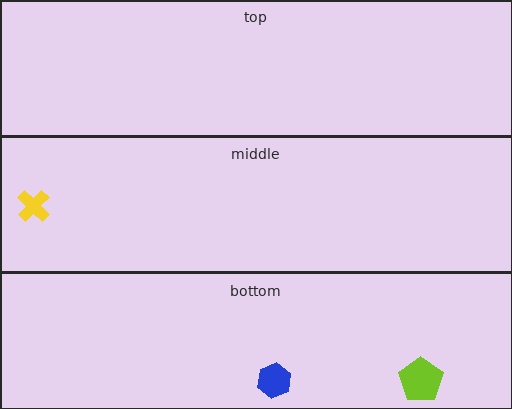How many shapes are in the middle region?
1.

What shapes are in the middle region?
The yellow cross.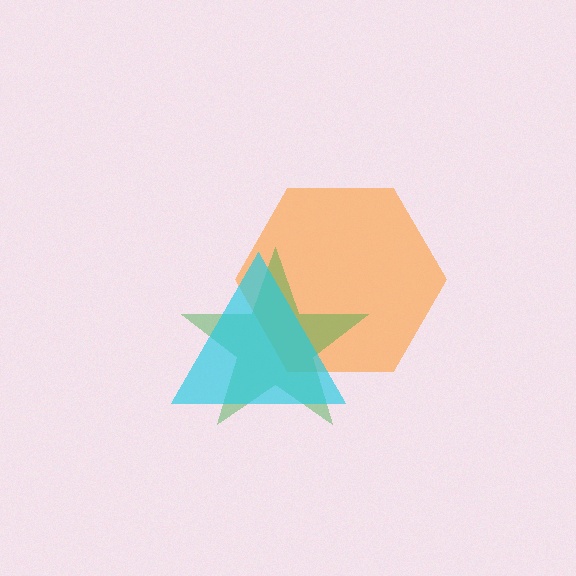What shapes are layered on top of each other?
The layered shapes are: an orange hexagon, a green star, a cyan triangle.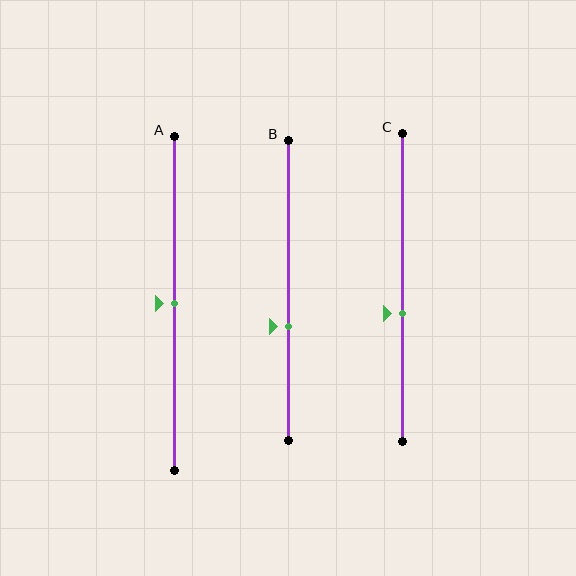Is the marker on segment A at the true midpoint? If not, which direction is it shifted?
Yes, the marker on segment A is at the true midpoint.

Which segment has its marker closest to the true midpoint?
Segment A has its marker closest to the true midpoint.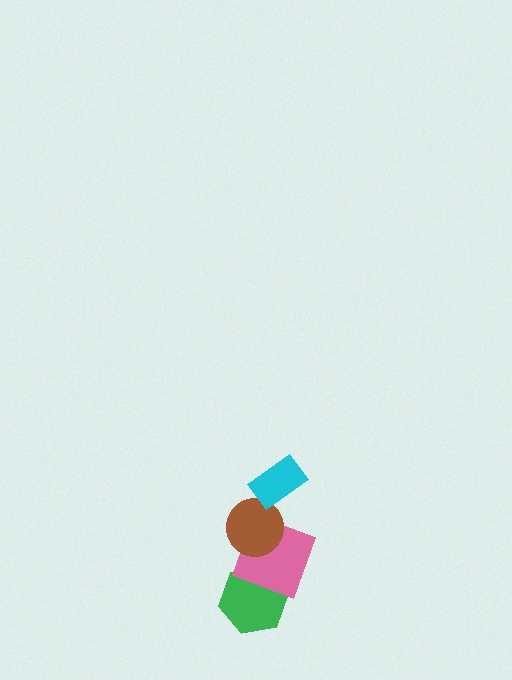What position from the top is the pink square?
The pink square is 3rd from the top.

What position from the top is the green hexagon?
The green hexagon is 4th from the top.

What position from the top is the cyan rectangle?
The cyan rectangle is 1st from the top.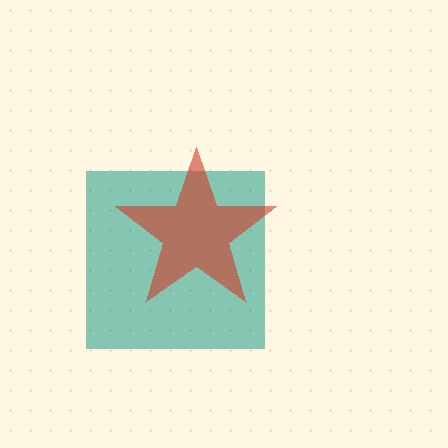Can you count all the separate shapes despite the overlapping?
Yes, there are 2 separate shapes.